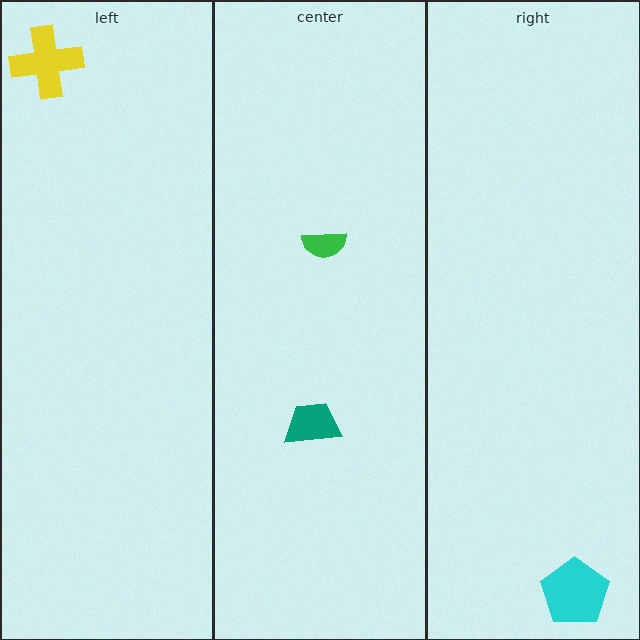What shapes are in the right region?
The cyan pentagon.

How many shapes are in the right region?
1.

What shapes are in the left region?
The yellow cross.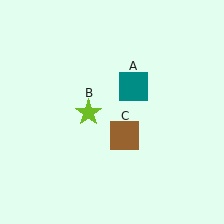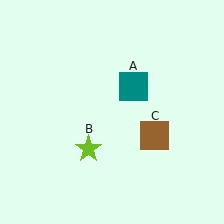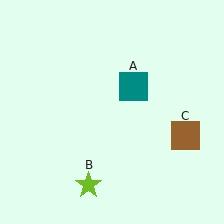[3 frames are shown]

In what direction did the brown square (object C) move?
The brown square (object C) moved right.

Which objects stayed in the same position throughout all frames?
Teal square (object A) remained stationary.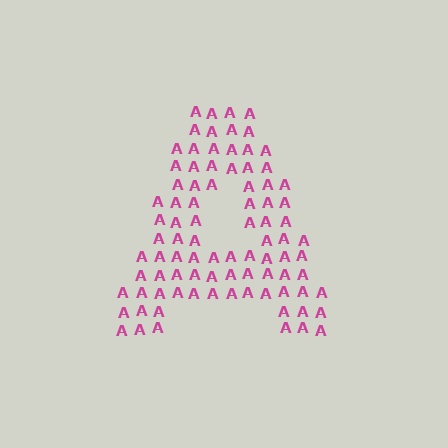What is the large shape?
The large shape is the letter A.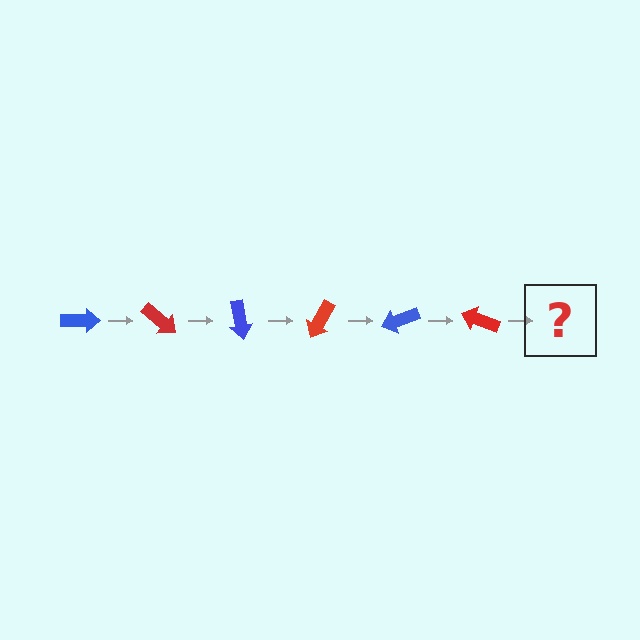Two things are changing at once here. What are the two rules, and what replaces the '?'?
The two rules are that it rotates 40 degrees each step and the color cycles through blue and red. The '?' should be a blue arrow, rotated 240 degrees from the start.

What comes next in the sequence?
The next element should be a blue arrow, rotated 240 degrees from the start.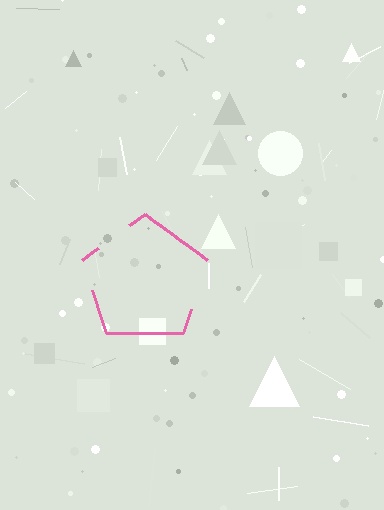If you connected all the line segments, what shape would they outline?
They would outline a pentagon.